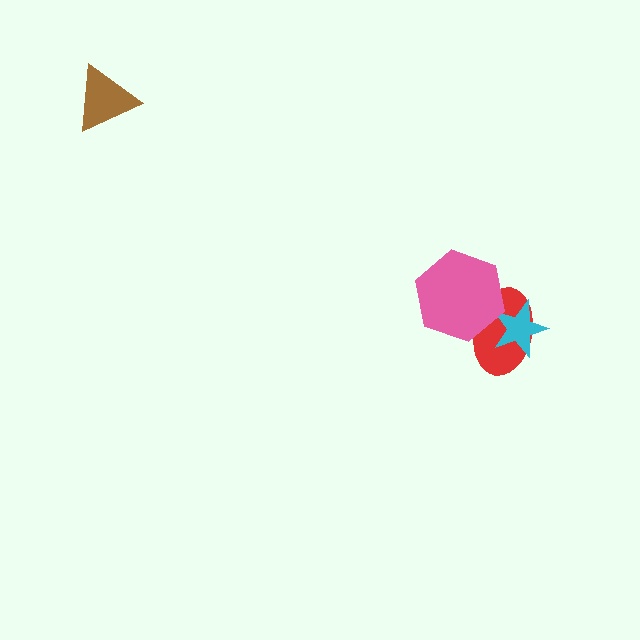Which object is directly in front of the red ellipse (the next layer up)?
The cyan star is directly in front of the red ellipse.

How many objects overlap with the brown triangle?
0 objects overlap with the brown triangle.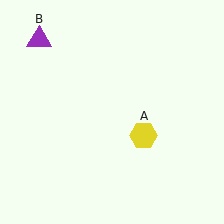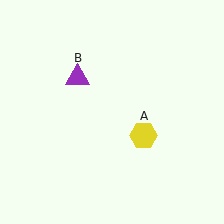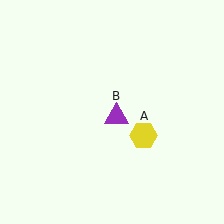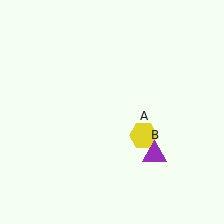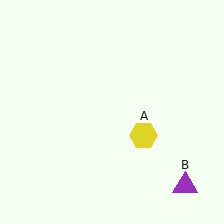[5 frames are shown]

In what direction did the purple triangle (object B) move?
The purple triangle (object B) moved down and to the right.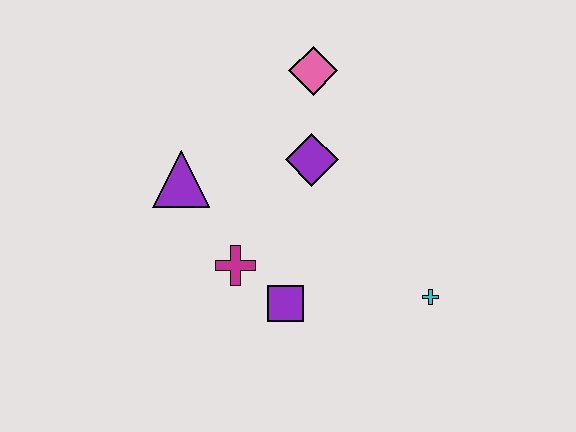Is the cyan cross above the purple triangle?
No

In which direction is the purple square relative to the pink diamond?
The purple square is below the pink diamond.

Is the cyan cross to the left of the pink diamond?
No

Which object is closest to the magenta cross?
The purple square is closest to the magenta cross.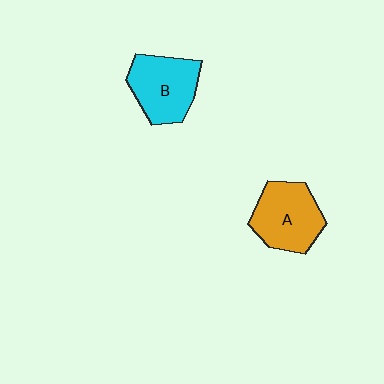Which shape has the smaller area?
Shape B (cyan).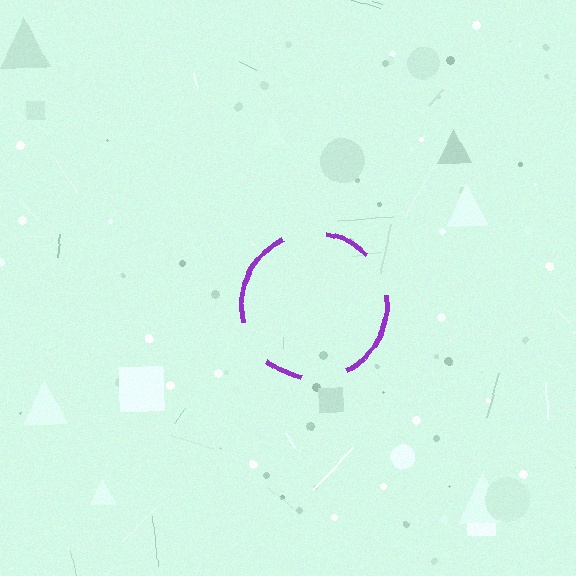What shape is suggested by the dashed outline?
The dashed outline suggests a circle.